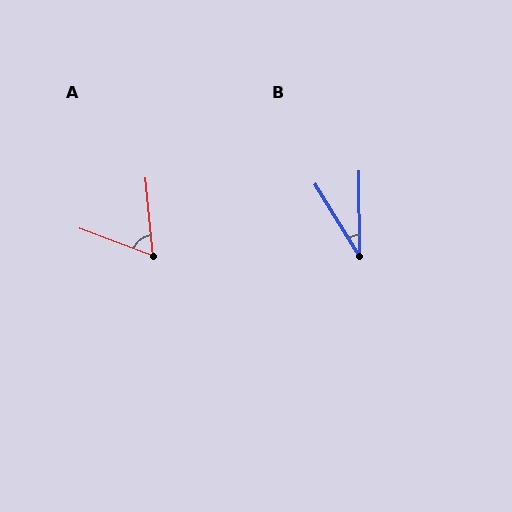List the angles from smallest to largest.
B (31°), A (64°).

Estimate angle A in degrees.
Approximately 64 degrees.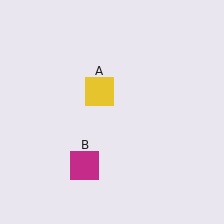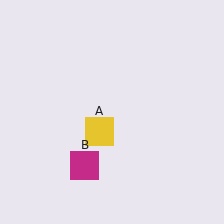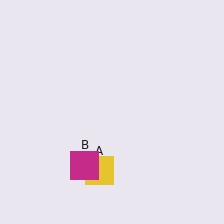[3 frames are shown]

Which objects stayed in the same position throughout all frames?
Magenta square (object B) remained stationary.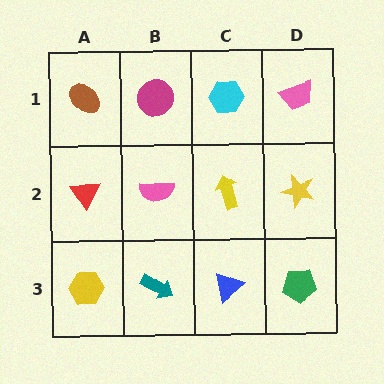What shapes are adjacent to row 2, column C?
A cyan hexagon (row 1, column C), a blue triangle (row 3, column C), a pink semicircle (row 2, column B), a yellow star (row 2, column D).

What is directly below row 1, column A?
A red triangle.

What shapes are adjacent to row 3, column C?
A yellow arrow (row 2, column C), a teal arrow (row 3, column B), a green pentagon (row 3, column D).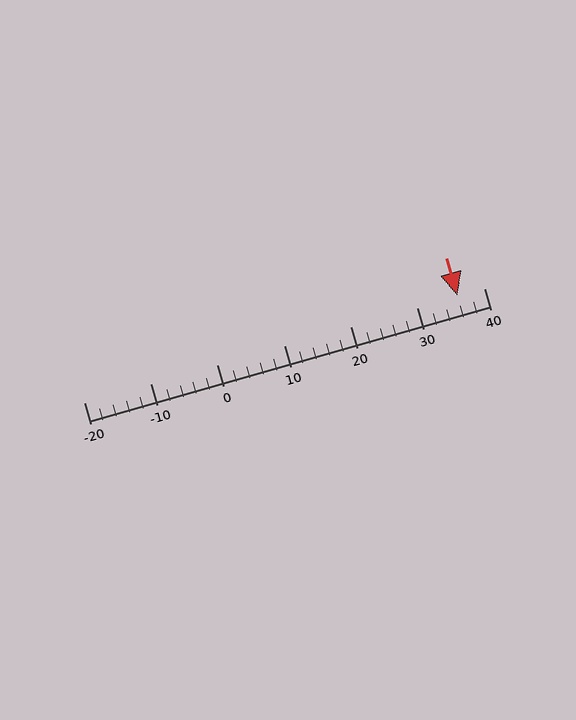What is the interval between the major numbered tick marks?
The major tick marks are spaced 10 units apart.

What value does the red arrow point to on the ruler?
The red arrow points to approximately 36.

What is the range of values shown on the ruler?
The ruler shows values from -20 to 40.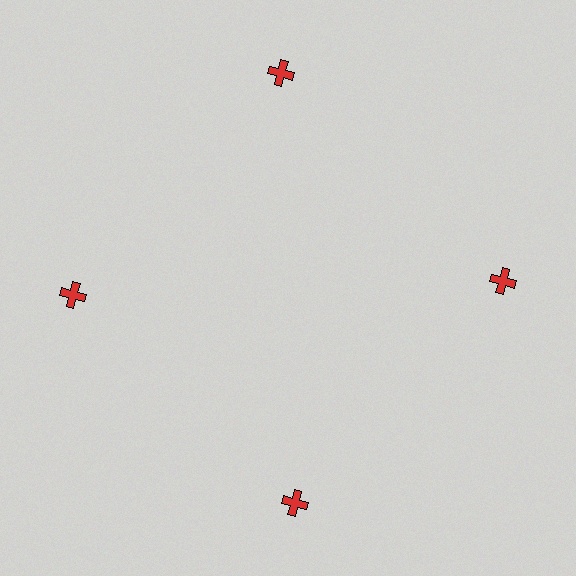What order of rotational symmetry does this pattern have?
This pattern has 4-fold rotational symmetry.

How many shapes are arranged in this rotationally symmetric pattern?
There are 4 shapes, arranged in 4 groups of 1.